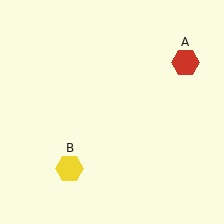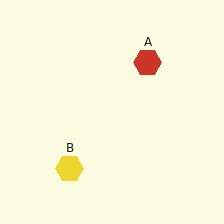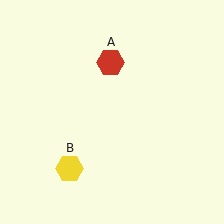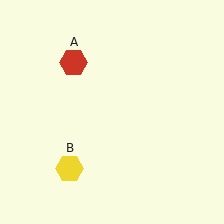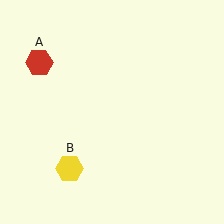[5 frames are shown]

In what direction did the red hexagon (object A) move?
The red hexagon (object A) moved left.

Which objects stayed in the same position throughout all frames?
Yellow hexagon (object B) remained stationary.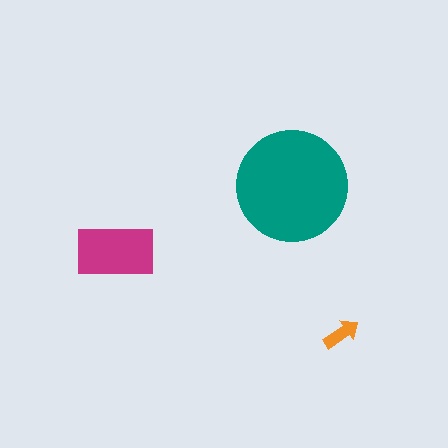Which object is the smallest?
The orange arrow.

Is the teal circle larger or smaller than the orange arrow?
Larger.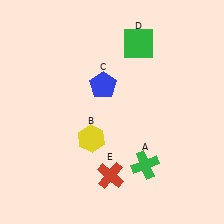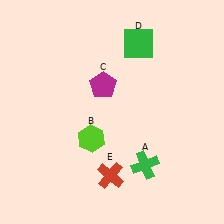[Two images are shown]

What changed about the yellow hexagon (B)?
In Image 1, B is yellow. In Image 2, it changed to lime.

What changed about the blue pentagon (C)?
In Image 1, C is blue. In Image 2, it changed to magenta.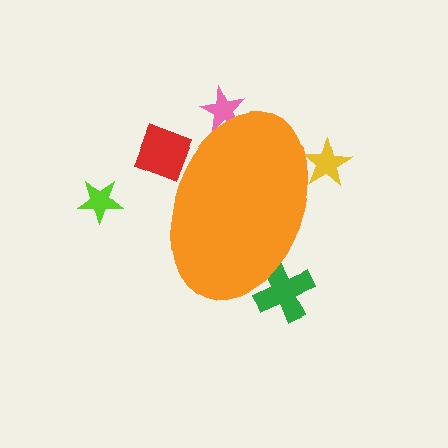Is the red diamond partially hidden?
Yes, the red diamond is partially hidden behind the orange ellipse.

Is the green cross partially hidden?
Yes, the green cross is partially hidden behind the orange ellipse.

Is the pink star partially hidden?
Yes, the pink star is partially hidden behind the orange ellipse.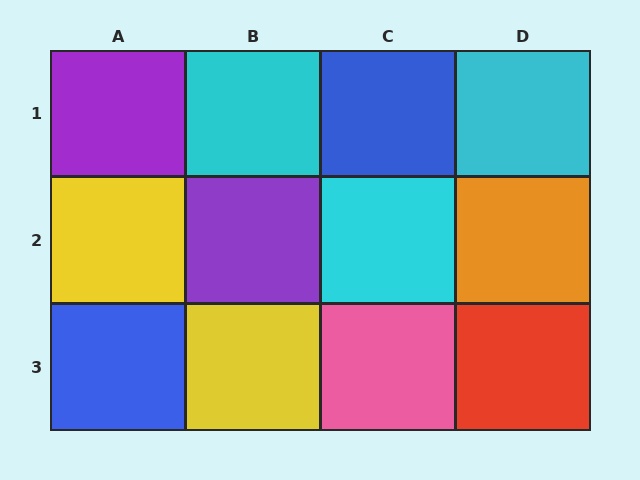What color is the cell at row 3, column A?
Blue.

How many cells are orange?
1 cell is orange.